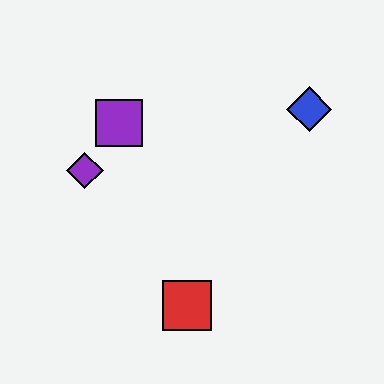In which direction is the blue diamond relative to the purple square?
The blue diamond is to the right of the purple square.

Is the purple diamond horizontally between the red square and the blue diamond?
No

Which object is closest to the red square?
The purple diamond is closest to the red square.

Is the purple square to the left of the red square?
Yes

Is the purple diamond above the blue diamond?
No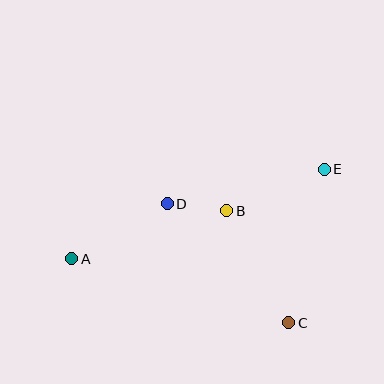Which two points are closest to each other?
Points B and D are closest to each other.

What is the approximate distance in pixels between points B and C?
The distance between B and C is approximately 128 pixels.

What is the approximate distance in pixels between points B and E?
The distance between B and E is approximately 106 pixels.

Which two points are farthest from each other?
Points A and E are farthest from each other.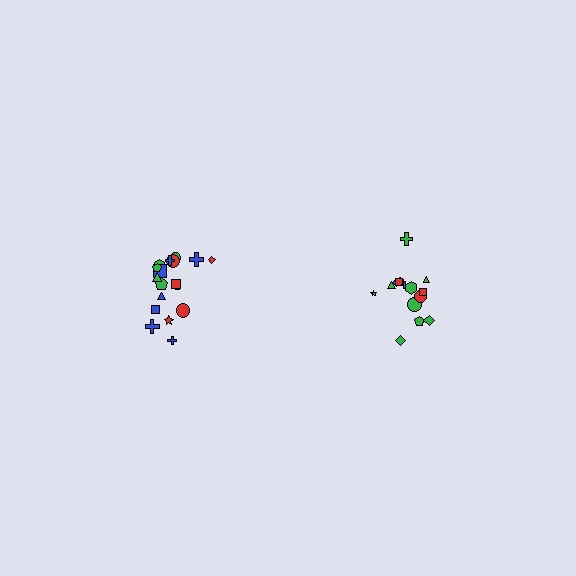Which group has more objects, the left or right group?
The left group.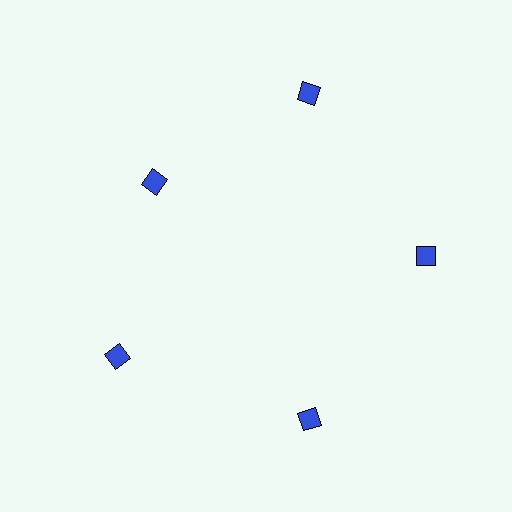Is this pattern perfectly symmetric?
No. The 5 blue squares are arranged in a ring, but one element near the 10 o'clock position is pulled inward toward the center, breaking the 5-fold rotational symmetry.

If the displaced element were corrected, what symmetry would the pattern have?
It would have 5-fold rotational symmetry — the pattern would map onto itself every 72 degrees.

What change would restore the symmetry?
The symmetry would be restored by moving it outward, back onto the ring so that all 5 squares sit at equal angles and equal distance from the center.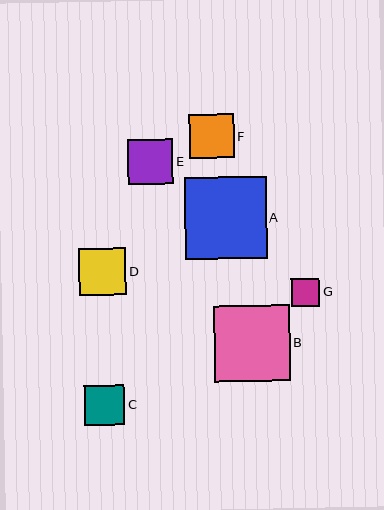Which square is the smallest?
Square G is the smallest with a size of approximately 29 pixels.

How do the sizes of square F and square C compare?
Square F and square C are approximately the same size.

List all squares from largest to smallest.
From largest to smallest: A, B, D, E, F, C, G.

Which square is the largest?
Square A is the largest with a size of approximately 82 pixels.